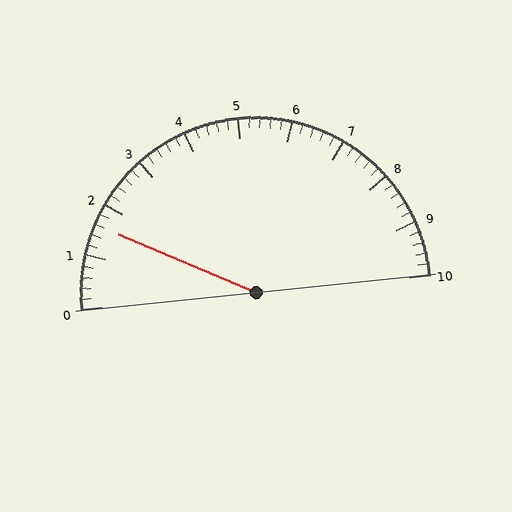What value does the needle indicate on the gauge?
The needle indicates approximately 1.6.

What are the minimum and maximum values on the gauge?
The gauge ranges from 0 to 10.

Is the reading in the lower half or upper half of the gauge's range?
The reading is in the lower half of the range (0 to 10).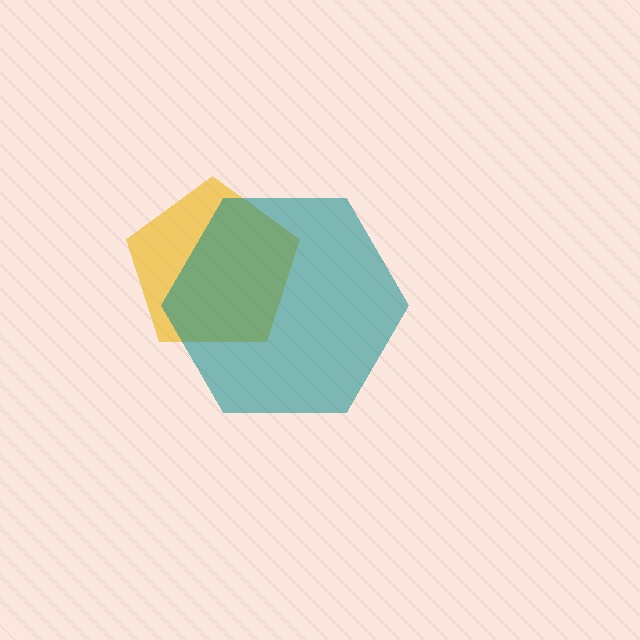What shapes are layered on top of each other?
The layered shapes are: a yellow pentagon, a teal hexagon.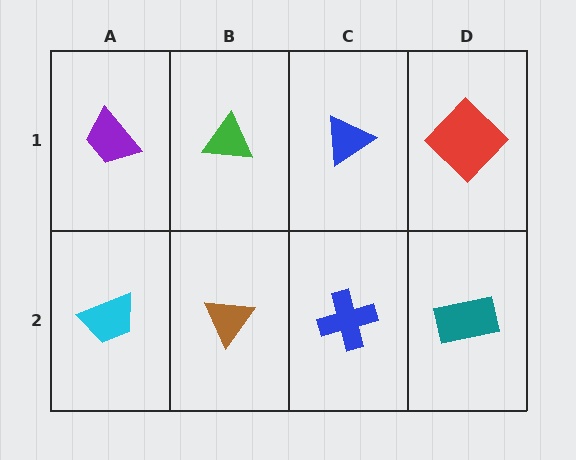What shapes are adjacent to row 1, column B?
A brown triangle (row 2, column B), a purple trapezoid (row 1, column A), a blue triangle (row 1, column C).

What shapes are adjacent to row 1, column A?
A cyan trapezoid (row 2, column A), a green triangle (row 1, column B).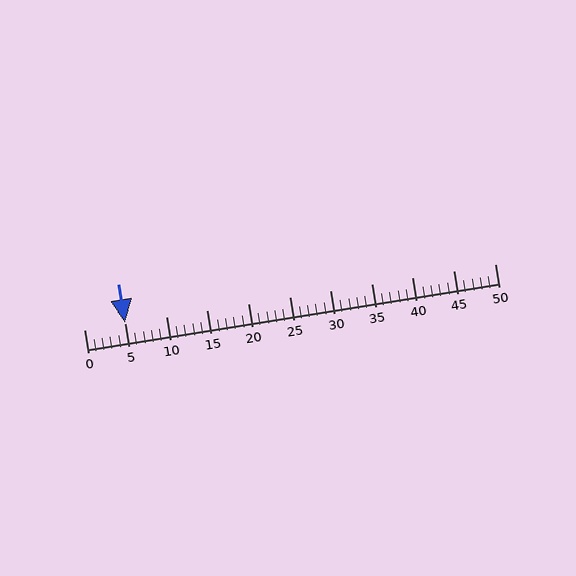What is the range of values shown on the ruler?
The ruler shows values from 0 to 50.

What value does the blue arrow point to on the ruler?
The blue arrow points to approximately 5.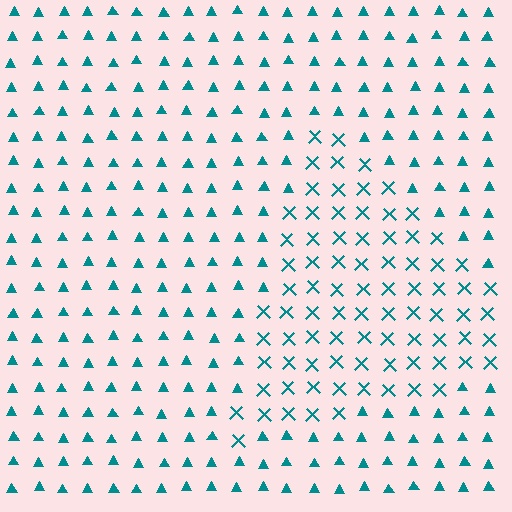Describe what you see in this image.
The image is filled with small teal elements arranged in a uniform grid. A triangle-shaped region contains X marks, while the surrounding area contains triangles. The boundary is defined purely by the change in element shape.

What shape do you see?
I see a triangle.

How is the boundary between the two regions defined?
The boundary is defined by a change in element shape: X marks inside vs. triangles outside. All elements share the same color and spacing.